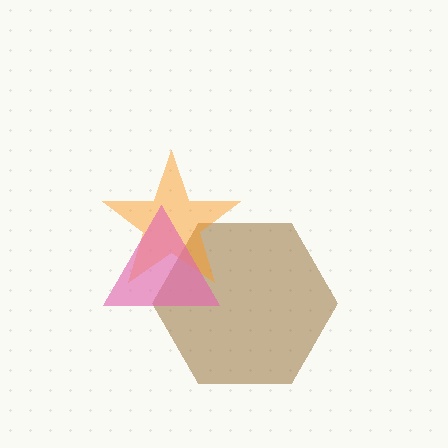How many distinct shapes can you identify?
There are 3 distinct shapes: a brown hexagon, an orange star, a pink triangle.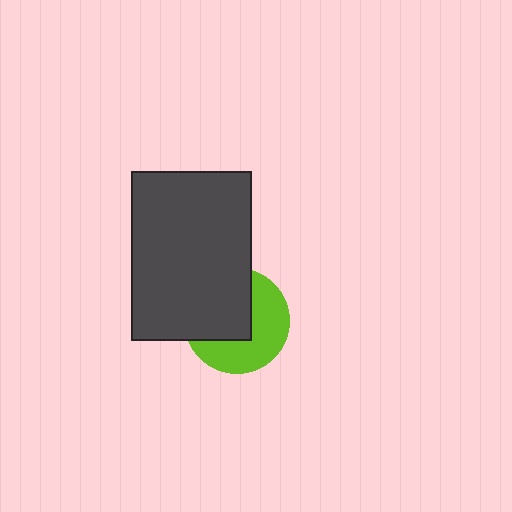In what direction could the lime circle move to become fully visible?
The lime circle could move toward the lower-right. That would shift it out from behind the dark gray rectangle entirely.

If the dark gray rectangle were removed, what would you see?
You would see the complete lime circle.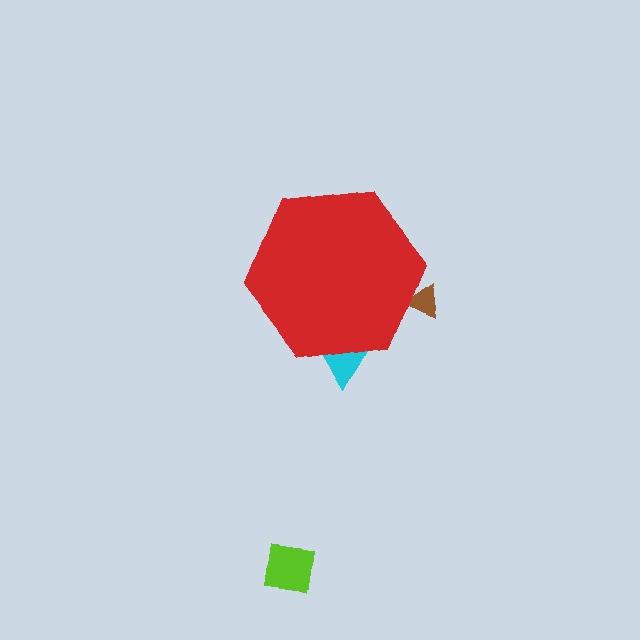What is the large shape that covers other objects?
A red hexagon.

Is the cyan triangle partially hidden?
Yes, the cyan triangle is partially hidden behind the red hexagon.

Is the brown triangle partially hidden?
Yes, the brown triangle is partially hidden behind the red hexagon.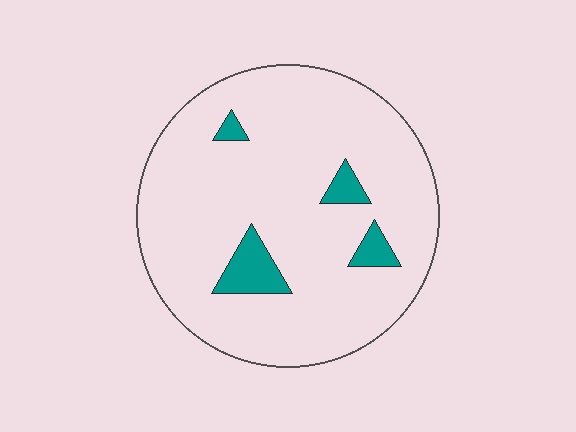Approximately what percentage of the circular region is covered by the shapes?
Approximately 10%.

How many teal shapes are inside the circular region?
4.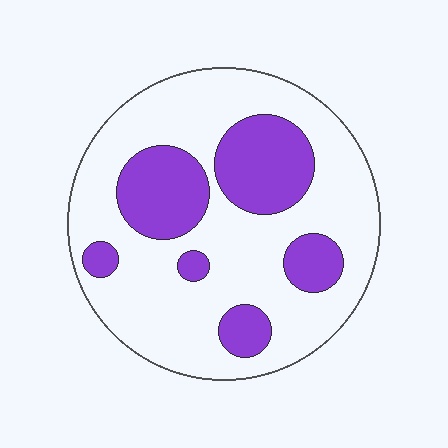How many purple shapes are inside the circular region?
6.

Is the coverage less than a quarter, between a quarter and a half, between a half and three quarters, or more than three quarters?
Between a quarter and a half.